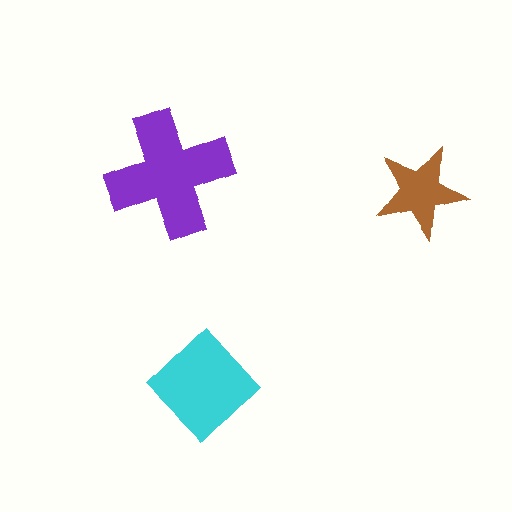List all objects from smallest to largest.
The brown star, the cyan diamond, the purple cross.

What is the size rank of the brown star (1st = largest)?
3rd.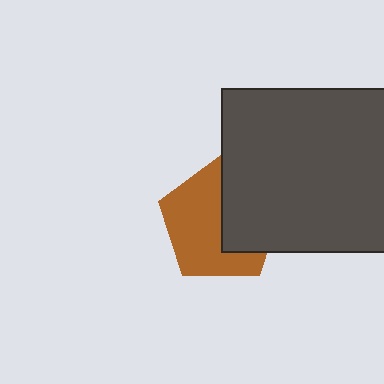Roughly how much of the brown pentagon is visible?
About half of it is visible (roughly 60%).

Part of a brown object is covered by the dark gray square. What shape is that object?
It is a pentagon.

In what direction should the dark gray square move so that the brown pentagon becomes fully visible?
The dark gray square should move right. That is the shortest direction to clear the overlap and leave the brown pentagon fully visible.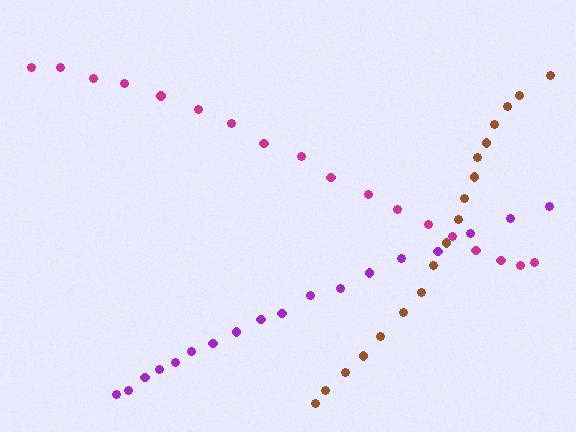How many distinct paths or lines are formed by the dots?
There are 3 distinct paths.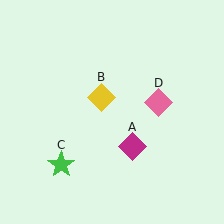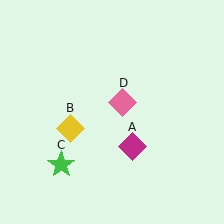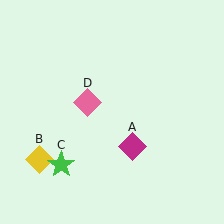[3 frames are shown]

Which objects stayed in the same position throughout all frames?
Magenta diamond (object A) and green star (object C) remained stationary.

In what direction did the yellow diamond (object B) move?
The yellow diamond (object B) moved down and to the left.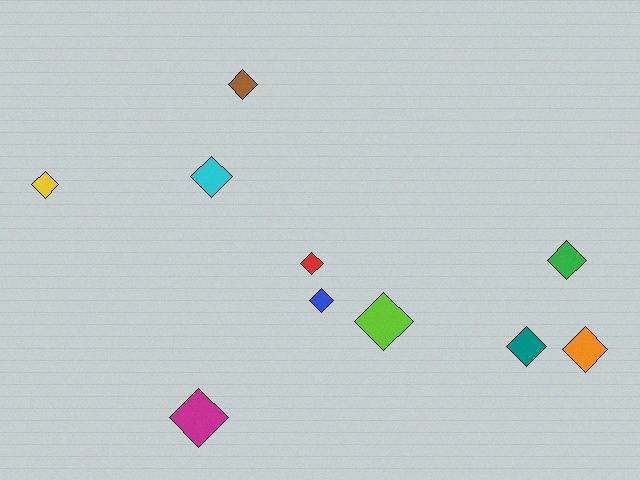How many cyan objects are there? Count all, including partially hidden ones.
There is 1 cyan object.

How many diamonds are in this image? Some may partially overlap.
There are 10 diamonds.